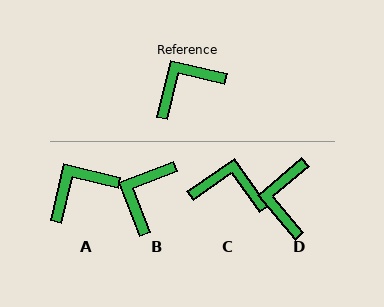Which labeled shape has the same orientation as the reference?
A.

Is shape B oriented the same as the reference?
No, it is off by about 34 degrees.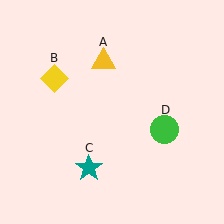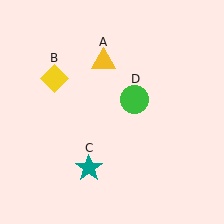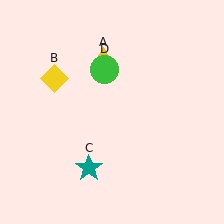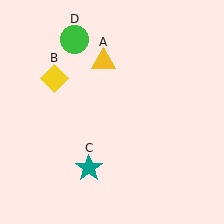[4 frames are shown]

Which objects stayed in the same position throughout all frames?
Yellow triangle (object A) and yellow diamond (object B) and teal star (object C) remained stationary.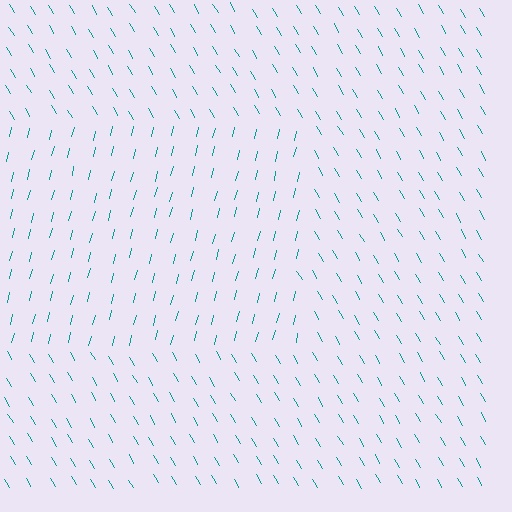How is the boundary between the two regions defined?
The boundary is defined purely by a change in line orientation (approximately 45 degrees difference). All lines are the same color and thickness.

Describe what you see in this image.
The image is filled with small teal line segments. A rectangle region in the image has lines oriented differently from the surrounding lines, creating a visible texture boundary.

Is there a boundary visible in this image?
Yes, there is a texture boundary formed by a change in line orientation.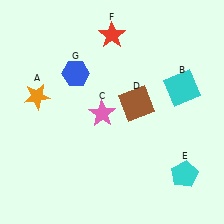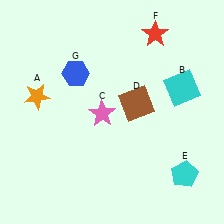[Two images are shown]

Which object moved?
The red star (F) moved right.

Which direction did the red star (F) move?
The red star (F) moved right.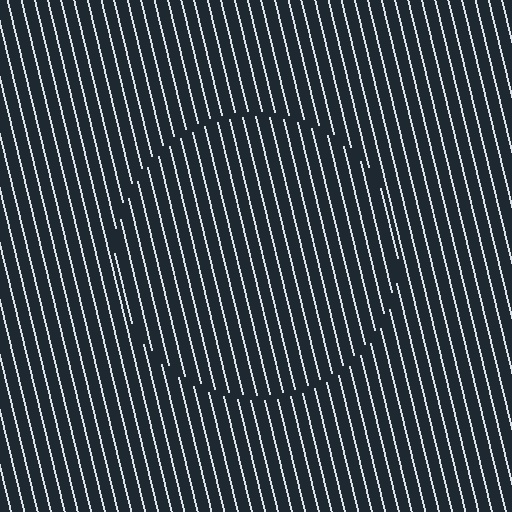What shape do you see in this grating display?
An illusory circle. The interior of the shape contains the same grating, shifted by half a period — the contour is defined by the phase discontinuity where line-ends from the inner and outer gratings abut.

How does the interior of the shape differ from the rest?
The interior of the shape contains the same grating, shifted by half a period — the contour is defined by the phase discontinuity where line-ends from the inner and outer gratings abut.